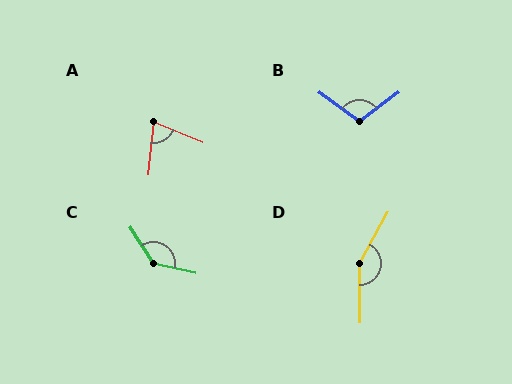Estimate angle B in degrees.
Approximately 107 degrees.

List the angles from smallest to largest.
A (74°), B (107°), C (136°), D (151°).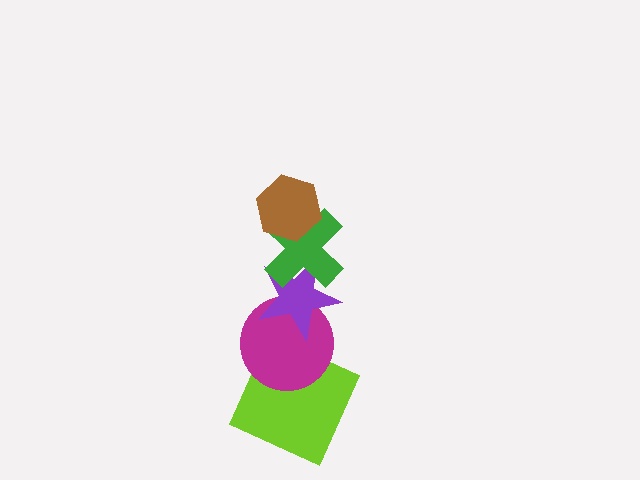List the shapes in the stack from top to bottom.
From top to bottom: the brown hexagon, the green cross, the purple star, the magenta circle, the lime square.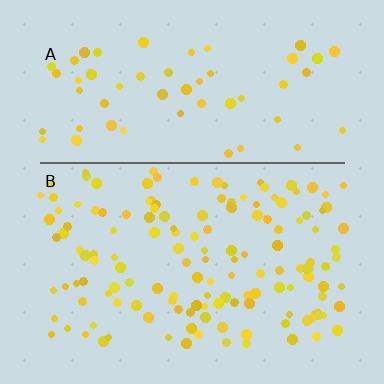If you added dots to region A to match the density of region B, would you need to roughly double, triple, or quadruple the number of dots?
Approximately double.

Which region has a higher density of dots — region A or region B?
B (the bottom).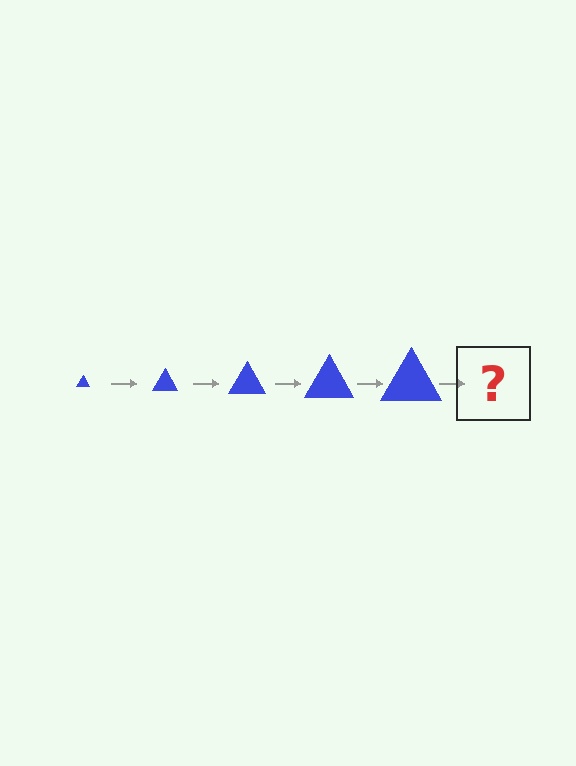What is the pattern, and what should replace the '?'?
The pattern is that the triangle gets progressively larger each step. The '?' should be a blue triangle, larger than the previous one.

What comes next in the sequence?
The next element should be a blue triangle, larger than the previous one.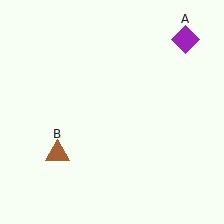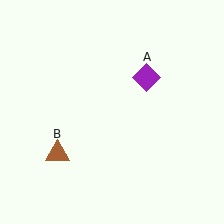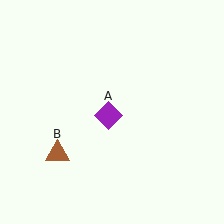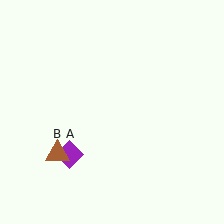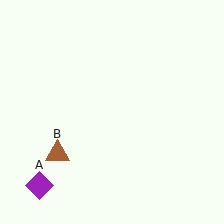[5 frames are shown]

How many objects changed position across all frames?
1 object changed position: purple diamond (object A).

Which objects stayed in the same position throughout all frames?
Brown triangle (object B) remained stationary.